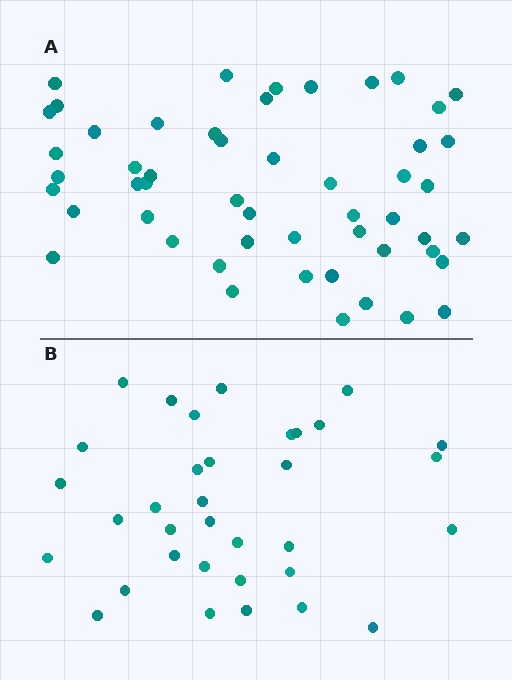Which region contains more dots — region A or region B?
Region A (the top region) has more dots.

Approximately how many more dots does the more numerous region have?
Region A has approximately 20 more dots than region B.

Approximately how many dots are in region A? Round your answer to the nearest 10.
About 50 dots. (The exact count is 52, which rounds to 50.)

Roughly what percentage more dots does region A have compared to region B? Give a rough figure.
About 55% more.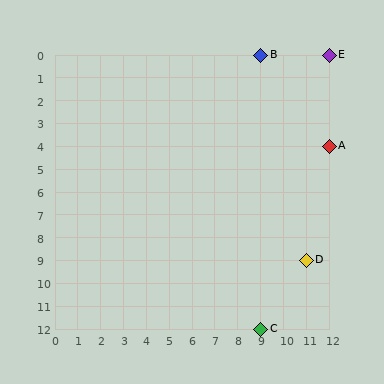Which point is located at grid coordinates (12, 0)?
Point E is at (12, 0).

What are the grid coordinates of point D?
Point D is at grid coordinates (11, 9).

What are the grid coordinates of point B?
Point B is at grid coordinates (9, 0).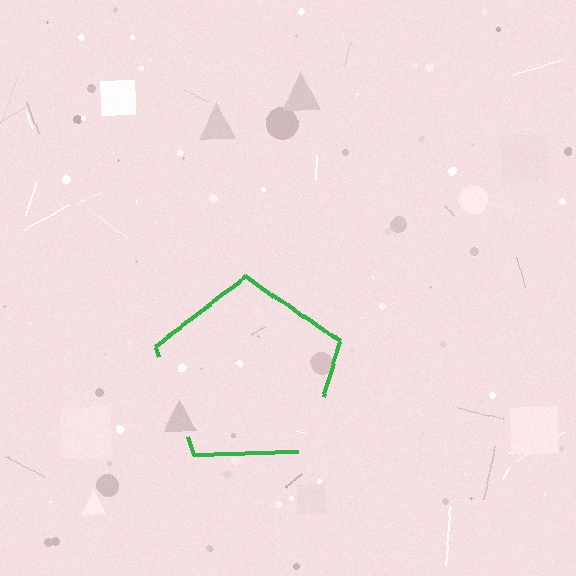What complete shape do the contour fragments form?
The contour fragments form a pentagon.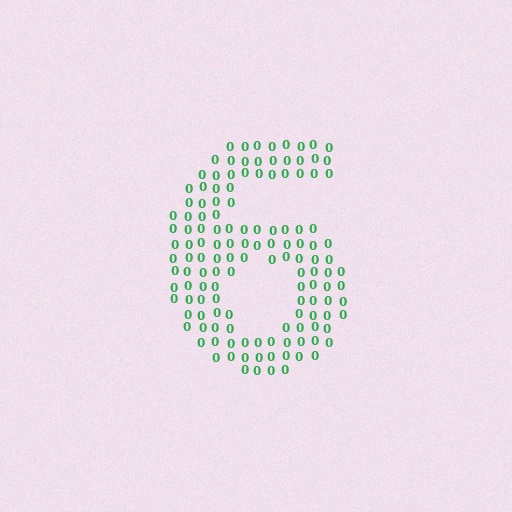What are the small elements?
The small elements are digit 0's.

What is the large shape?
The large shape is the digit 6.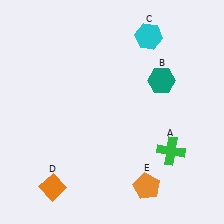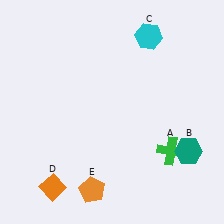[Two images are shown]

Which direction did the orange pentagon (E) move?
The orange pentagon (E) moved left.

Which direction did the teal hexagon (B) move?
The teal hexagon (B) moved down.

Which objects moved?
The objects that moved are: the teal hexagon (B), the orange pentagon (E).